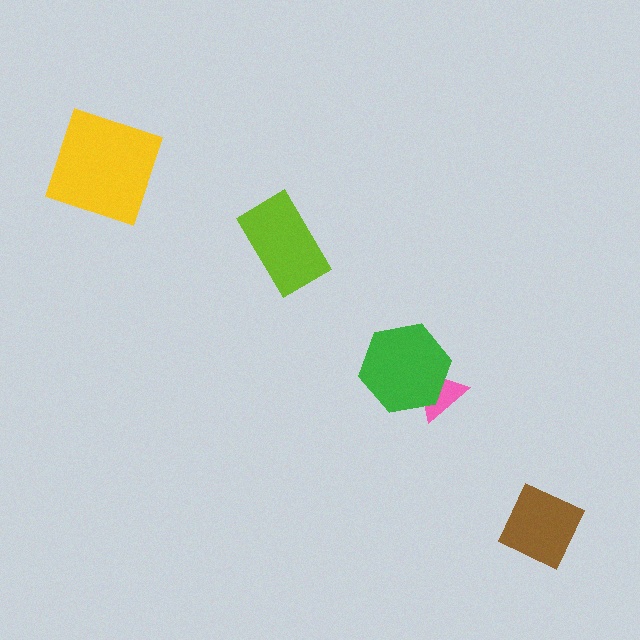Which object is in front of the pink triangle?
The green hexagon is in front of the pink triangle.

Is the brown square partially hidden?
No, no other shape covers it.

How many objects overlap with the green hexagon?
1 object overlaps with the green hexagon.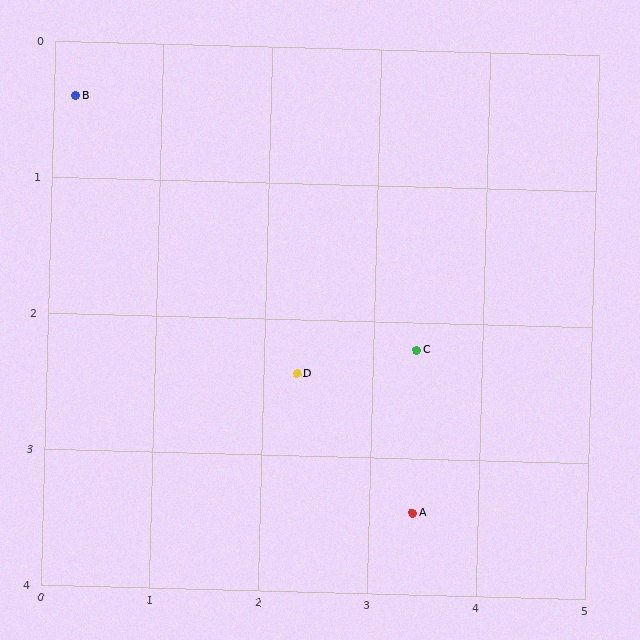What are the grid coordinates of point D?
Point D is at approximately (2.3, 2.4).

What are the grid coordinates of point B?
Point B is at approximately (0.2, 0.4).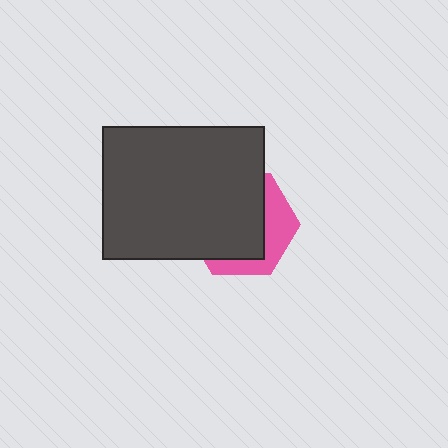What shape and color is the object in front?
The object in front is a dark gray rectangle.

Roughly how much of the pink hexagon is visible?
A small part of it is visible (roughly 33%).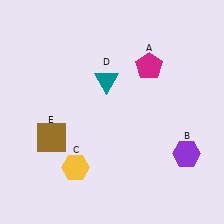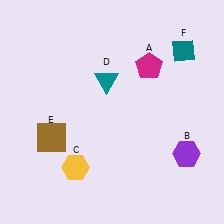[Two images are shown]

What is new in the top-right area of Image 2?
A teal diamond (F) was added in the top-right area of Image 2.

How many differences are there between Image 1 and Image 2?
There is 1 difference between the two images.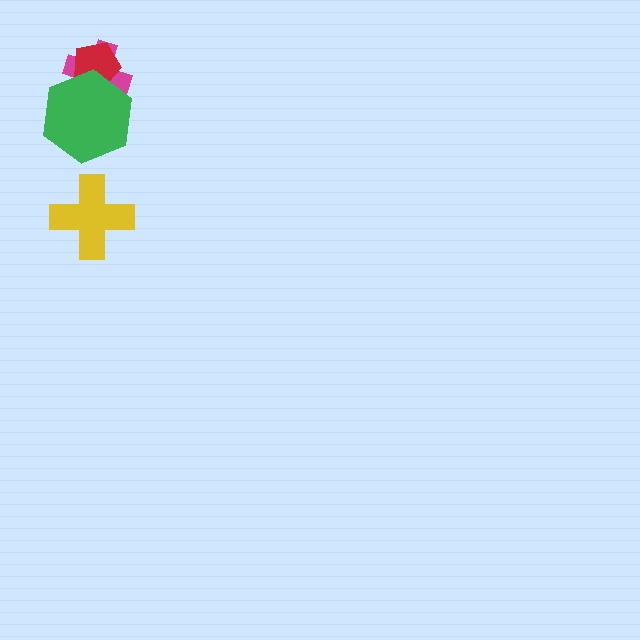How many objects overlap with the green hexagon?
2 objects overlap with the green hexagon.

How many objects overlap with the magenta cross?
2 objects overlap with the magenta cross.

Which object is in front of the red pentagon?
The green hexagon is in front of the red pentagon.